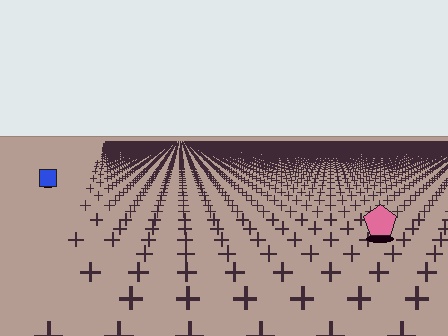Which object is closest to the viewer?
The pink pentagon is closest. The texture marks near it are larger and more spread out.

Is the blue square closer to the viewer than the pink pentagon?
No. The pink pentagon is closer — you can tell from the texture gradient: the ground texture is coarser near it.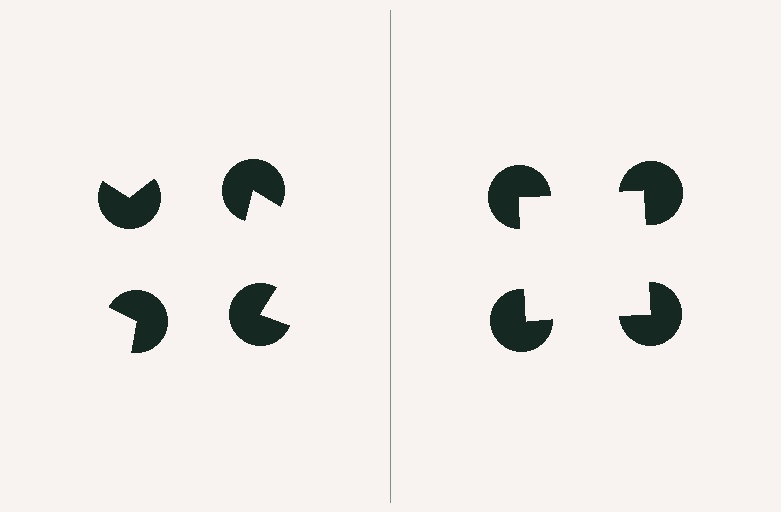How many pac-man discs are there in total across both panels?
8 — 4 on each side.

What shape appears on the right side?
An illusory square.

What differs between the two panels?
The pac-man discs are positioned identically on both sides; only the wedge orientations differ. On the right they align to a square; on the left they are misaligned.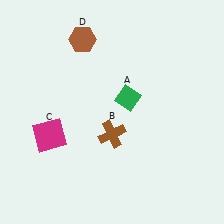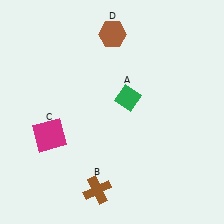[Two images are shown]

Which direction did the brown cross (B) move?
The brown cross (B) moved down.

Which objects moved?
The objects that moved are: the brown cross (B), the brown hexagon (D).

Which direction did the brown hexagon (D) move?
The brown hexagon (D) moved right.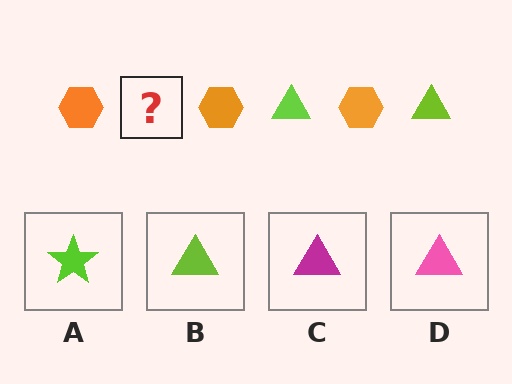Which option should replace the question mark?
Option B.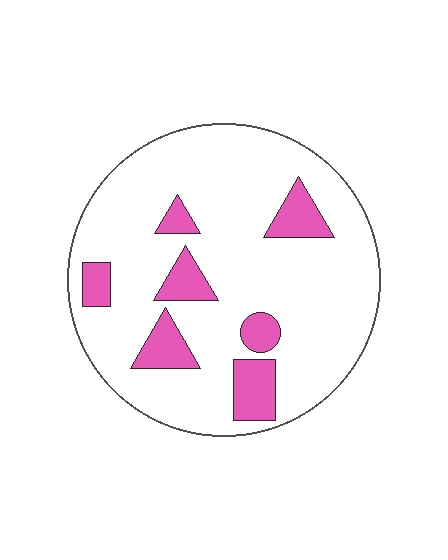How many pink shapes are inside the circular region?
7.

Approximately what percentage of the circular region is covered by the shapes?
Approximately 15%.